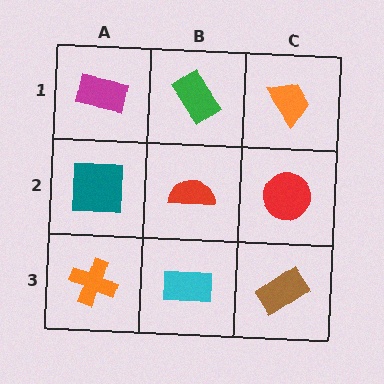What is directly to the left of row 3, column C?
A cyan rectangle.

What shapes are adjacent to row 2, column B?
A green rectangle (row 1, column B), a cyan rectangle (row 3, column B), a teal square (row 2, column A), a red circle (row 2, column C).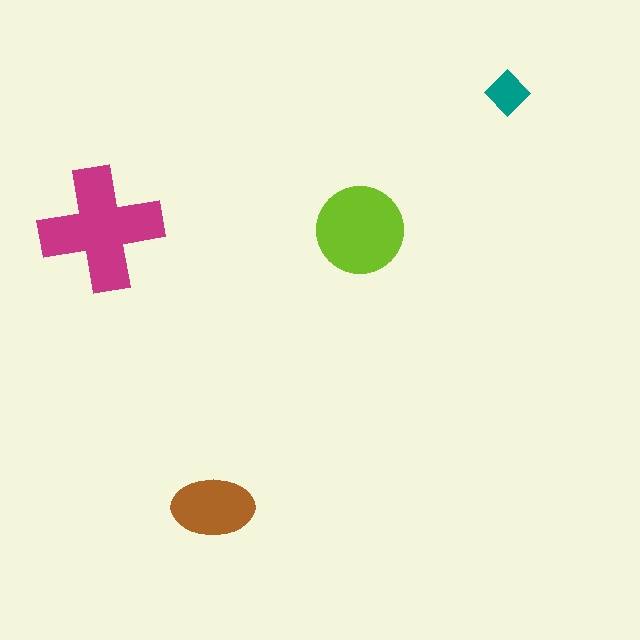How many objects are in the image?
There are 4 objects in the image.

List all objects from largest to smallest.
The magenta cross, the lime circle, the brown ellipse, the teal diamond.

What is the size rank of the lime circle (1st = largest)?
2nd.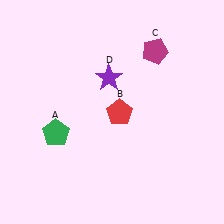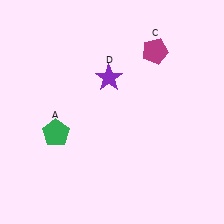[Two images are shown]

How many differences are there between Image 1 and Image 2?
There is 1 difference between the two images.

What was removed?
The red pentagon (B) was removed in Image 2.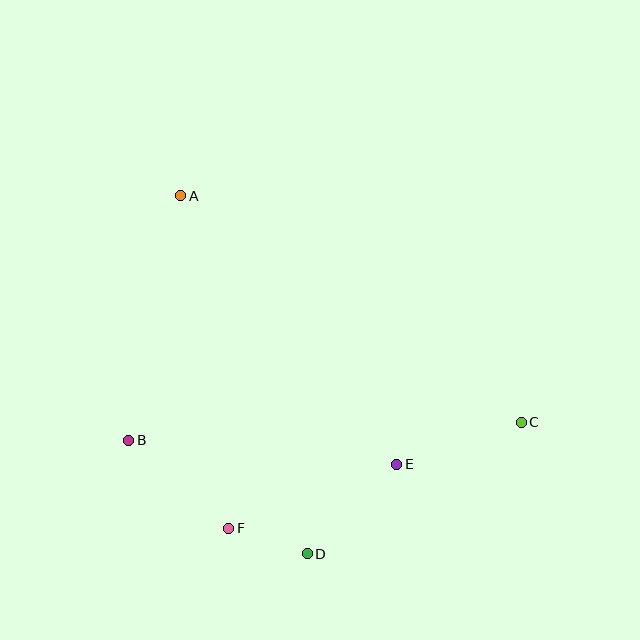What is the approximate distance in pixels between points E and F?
The distance between E and F is approximately 180 pixels.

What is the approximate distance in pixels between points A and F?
The distance between A and F is approximately 336 pixels.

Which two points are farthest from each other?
Points A and C are farthest from each other.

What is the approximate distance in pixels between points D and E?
The distance between D and E is approximately 127 pixels.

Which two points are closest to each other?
Points D and F are closest to each other.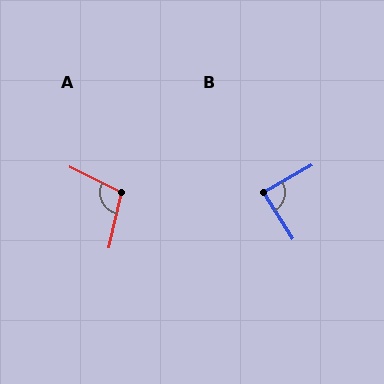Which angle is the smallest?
B, at approximately 87 degrees.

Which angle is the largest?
A, at approximately 104 degrees.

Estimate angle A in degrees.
Approximately 104 degrees.